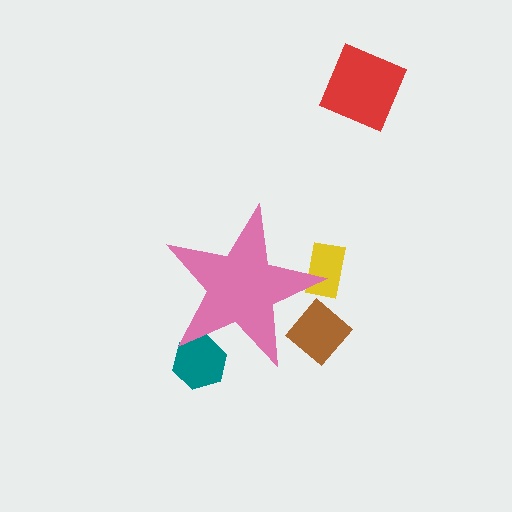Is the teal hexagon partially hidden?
Yes, the teal hexagon is partially hidden behind the pink star.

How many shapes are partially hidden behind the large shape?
3 shapes are partially hidden.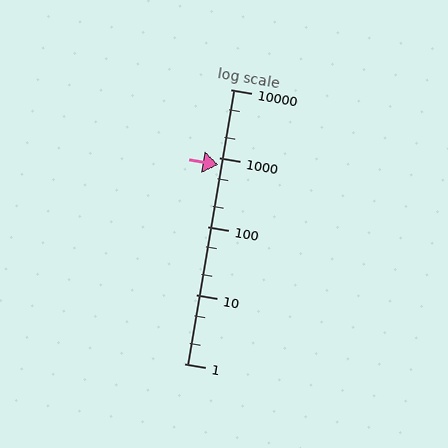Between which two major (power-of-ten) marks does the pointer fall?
The pointer is between 100 and 1000.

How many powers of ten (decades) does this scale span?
The scale spans 4 decades, from 1 to 10000.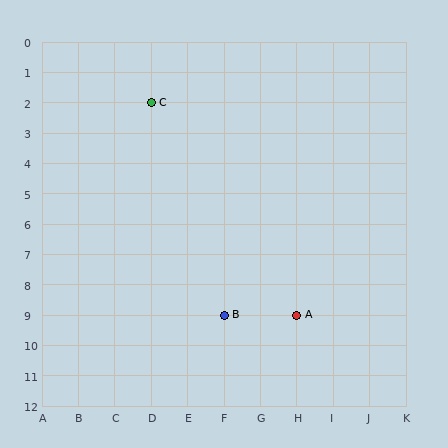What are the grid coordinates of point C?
Point C is at grid coordinates (D, 2).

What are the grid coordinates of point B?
Point B is at grid coordinates (F, 9).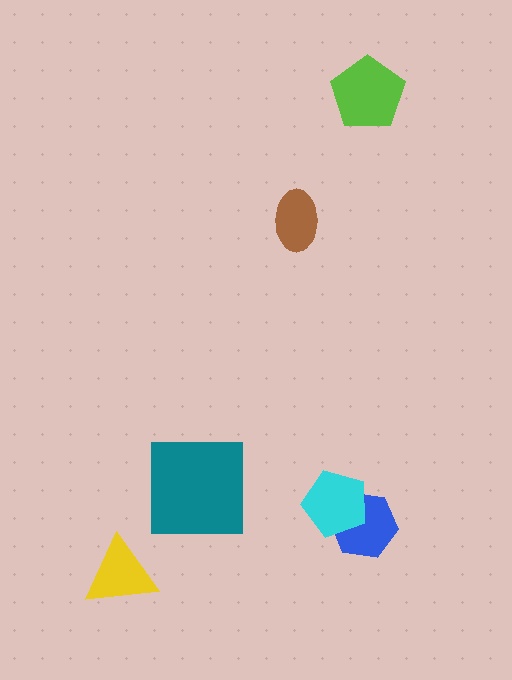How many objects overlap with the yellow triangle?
0 objects overlap with the yellow triangle.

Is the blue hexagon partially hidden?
Yes, it is partially covered by another shape.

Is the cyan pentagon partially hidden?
No, no other shape covers it.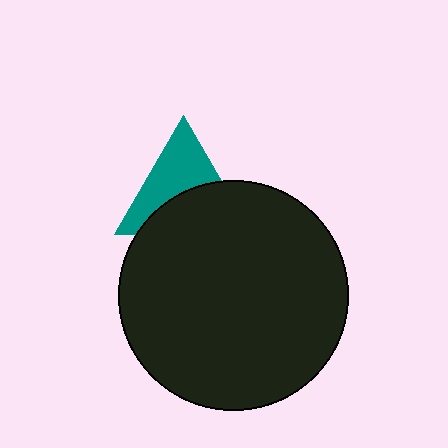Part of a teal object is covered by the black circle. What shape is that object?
It is a triangle.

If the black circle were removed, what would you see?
You would see the complete teal triangle.